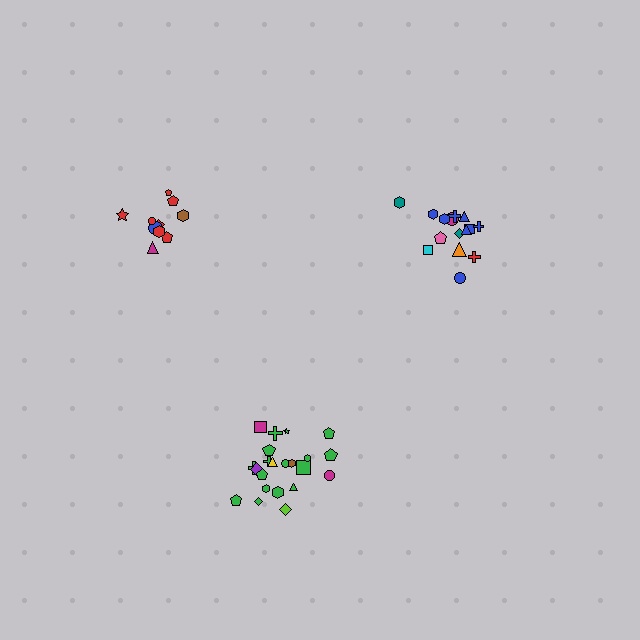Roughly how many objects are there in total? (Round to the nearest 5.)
Roughly 45 objects in total.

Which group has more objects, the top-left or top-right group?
The top-right group.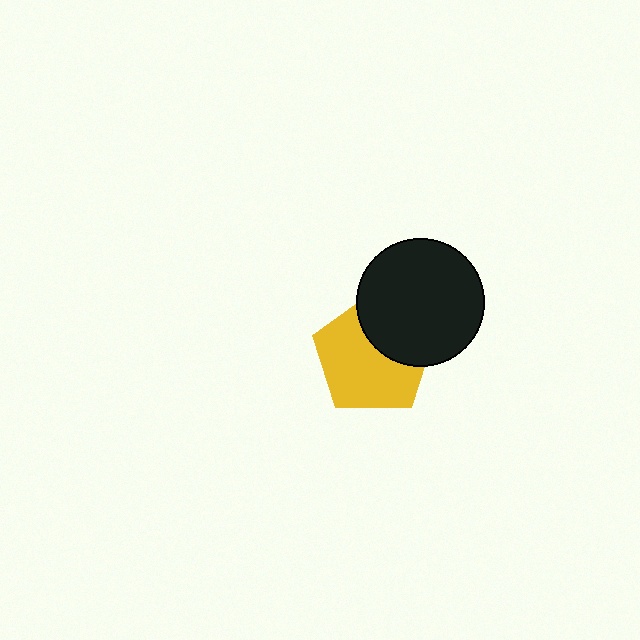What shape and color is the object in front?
The object in front is a black circle.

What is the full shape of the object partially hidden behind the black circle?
The partially hidden object is a yellow pentagon.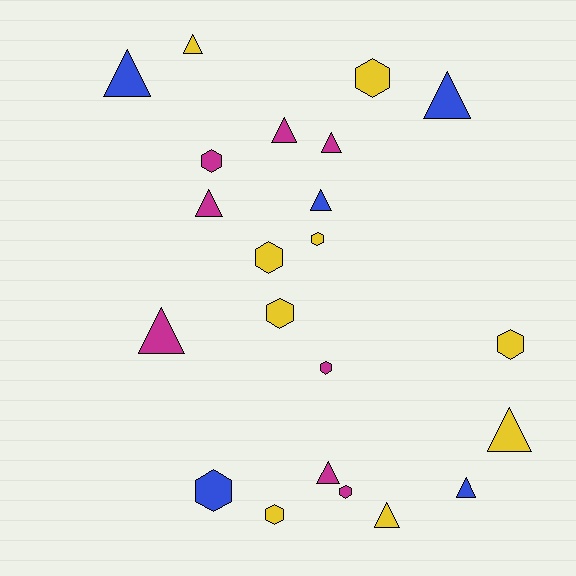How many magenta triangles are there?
There are 5 magenta triangles.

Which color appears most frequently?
Yellow, with 9 objects.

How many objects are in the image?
There are 22 objects.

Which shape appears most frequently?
Triangle, with 12 objects.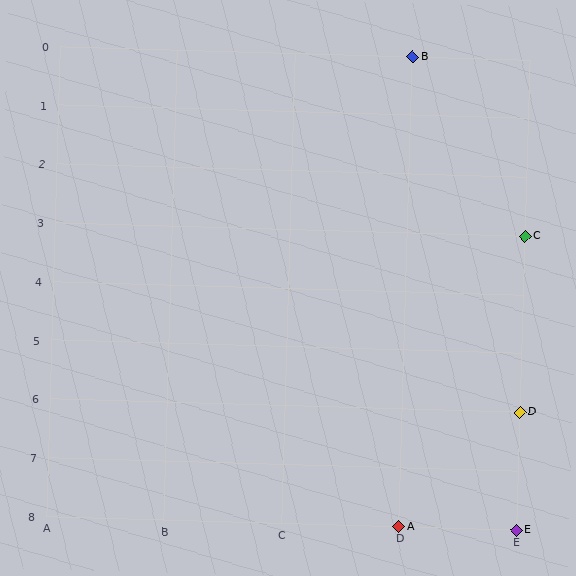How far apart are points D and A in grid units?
Points D and A are 1 column and 2 rows apart (about 2.2 grid units diagonally).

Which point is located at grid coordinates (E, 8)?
Point E is at (E, 8).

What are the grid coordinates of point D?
Point D is at grid coordinates (E, 6).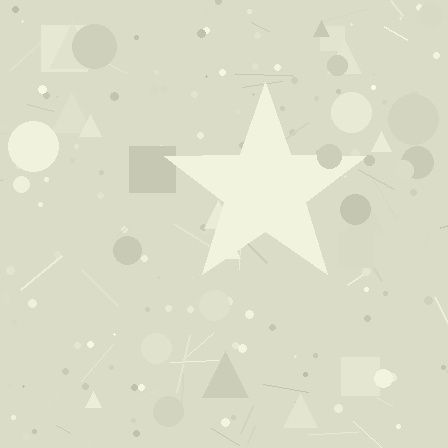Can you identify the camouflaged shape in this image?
The camouflaged shape is a star.